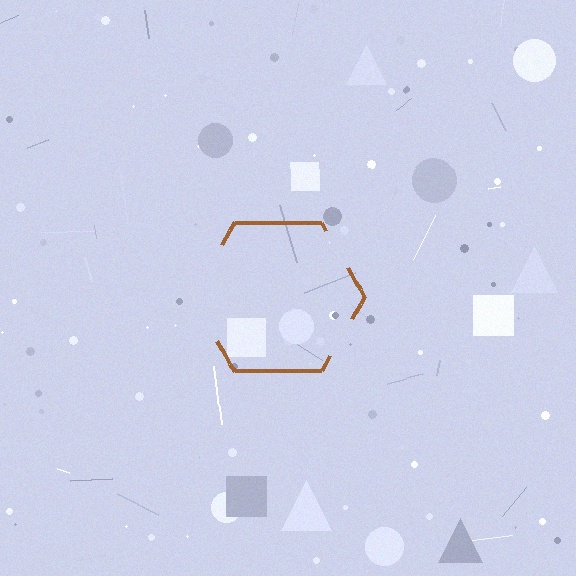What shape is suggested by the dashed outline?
The dashed outline suggests a hexagon.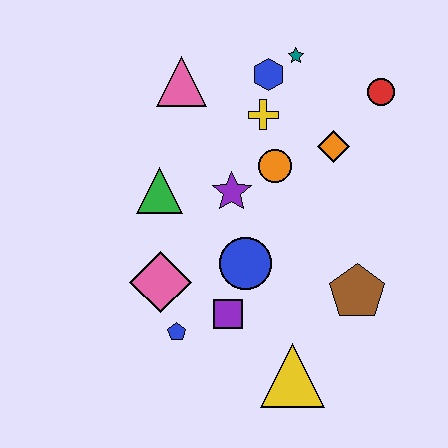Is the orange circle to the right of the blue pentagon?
Yes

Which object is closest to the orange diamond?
The orange circle is closest to the orange diamond.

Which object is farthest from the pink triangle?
The yellow triangle is farthest from the pink triangle.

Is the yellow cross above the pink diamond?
Yes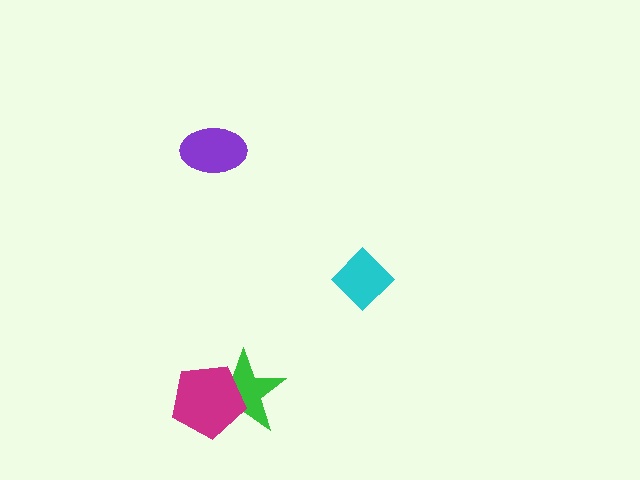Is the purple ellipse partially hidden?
No, no other shape covers it.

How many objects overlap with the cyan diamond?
0 objects overlap with the cyan diamond.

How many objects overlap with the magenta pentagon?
1 object overlaps with the magenta pentagon.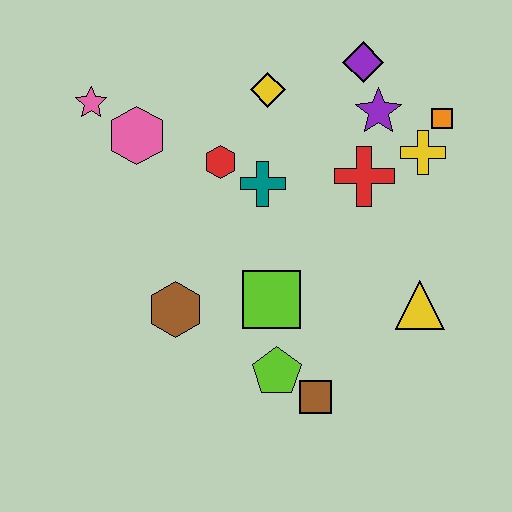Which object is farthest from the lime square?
The pink star is farthest from the lime square.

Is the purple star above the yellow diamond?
No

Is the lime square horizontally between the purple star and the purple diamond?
No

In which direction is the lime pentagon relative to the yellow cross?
The lime pentagon is below the yellow cross.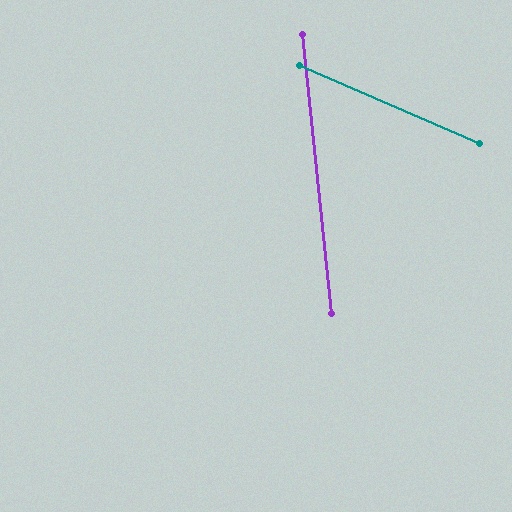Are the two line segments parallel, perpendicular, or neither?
Neither parallel nor perpendicular — they differ by about 61°.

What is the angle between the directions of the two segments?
Approximately 61 degrees.